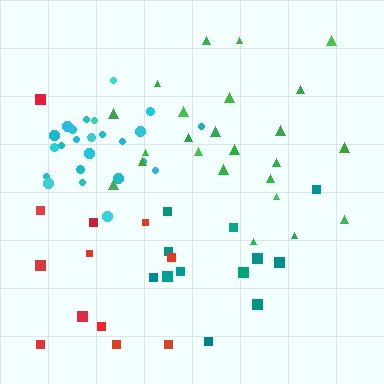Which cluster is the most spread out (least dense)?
Red.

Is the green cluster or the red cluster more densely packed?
Green.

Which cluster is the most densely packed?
Cyan.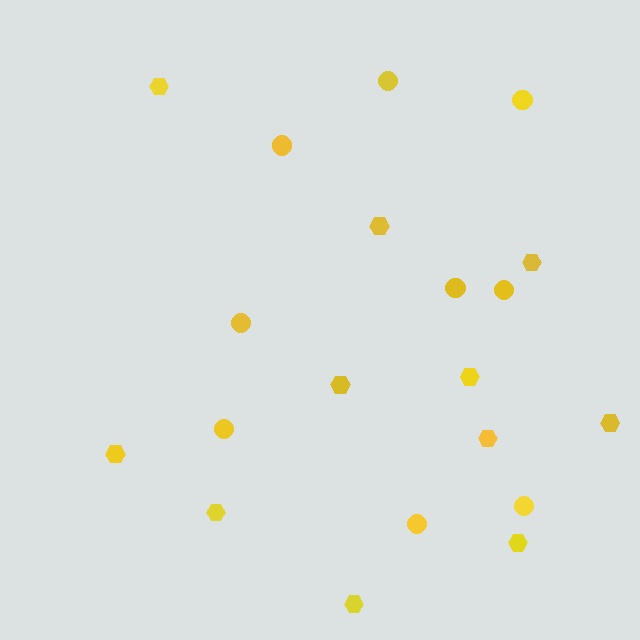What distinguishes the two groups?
There are 2 groups: one group of circles (9) and one group of hexagons (11).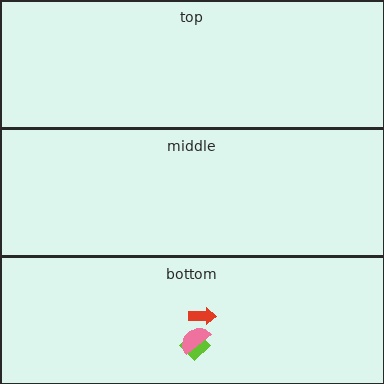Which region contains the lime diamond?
The bottom region.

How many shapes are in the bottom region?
3.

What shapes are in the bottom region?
The red arrow, the lime diamond, the pink semicircle.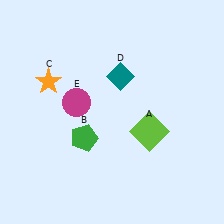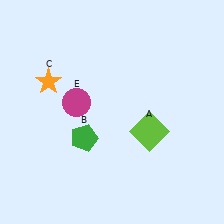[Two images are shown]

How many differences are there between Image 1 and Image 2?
There is 1 difference between the two images.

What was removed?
The teal diamond (D) was removed in Image 2.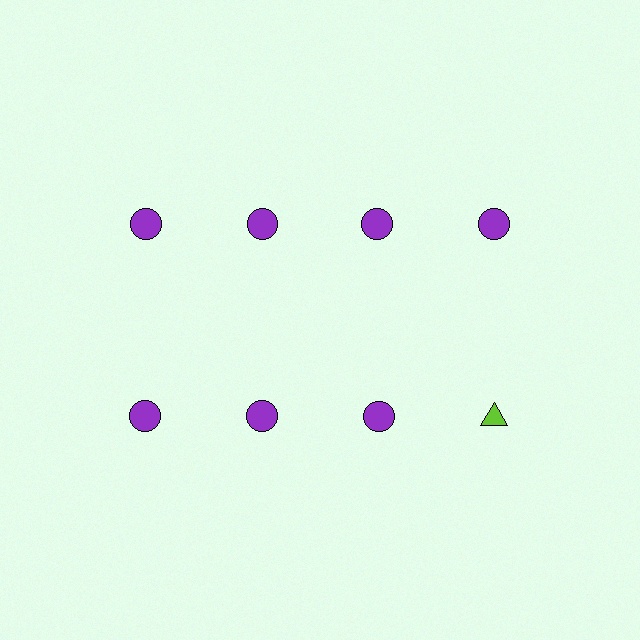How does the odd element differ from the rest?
It differs in both color (lime instead of purple) and shape (triangle instead of circle).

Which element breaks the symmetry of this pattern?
The lime triangle in the second row, second from right column breaks the symmetry. All other shapes are purple circles.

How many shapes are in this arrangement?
There are 8 shapes arranged in a grid pattern.